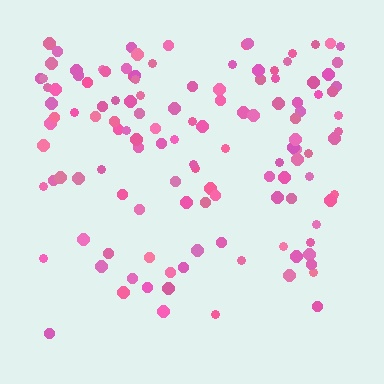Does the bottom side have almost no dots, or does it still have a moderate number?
Still a moderate number, just noticeably fewer than the top.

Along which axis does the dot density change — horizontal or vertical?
Vertical.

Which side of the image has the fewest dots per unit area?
The bottom.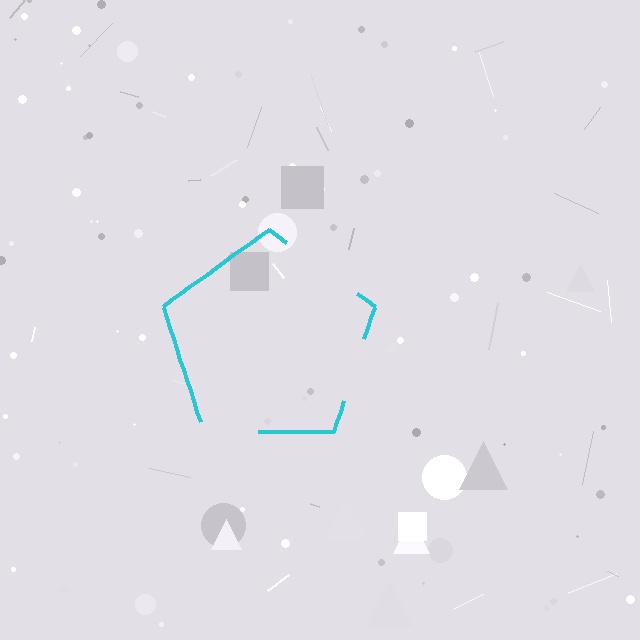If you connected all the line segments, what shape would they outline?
They would outline a pentagon.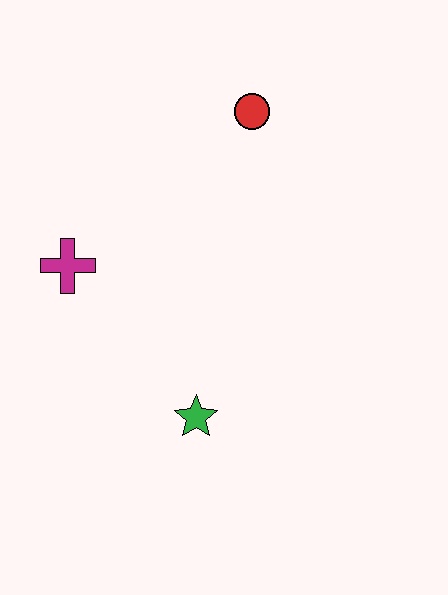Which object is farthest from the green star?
The red circle is farthest from the green star.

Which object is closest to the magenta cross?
The green star is closest to the magenta cross.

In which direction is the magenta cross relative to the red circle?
The magenta cross is to the left of the red circle.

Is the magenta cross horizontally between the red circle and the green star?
No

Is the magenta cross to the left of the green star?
Yes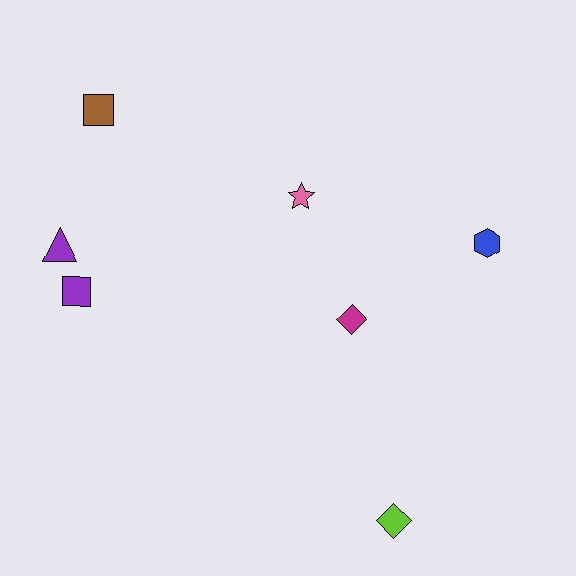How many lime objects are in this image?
There is 1 lime object.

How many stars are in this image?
There is 1 star.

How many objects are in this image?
There are 7 objects.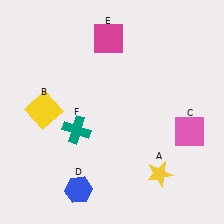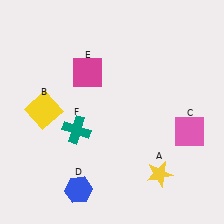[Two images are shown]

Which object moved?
The magenta square (E) moved down.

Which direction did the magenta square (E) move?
The magenta square (E) moved down.